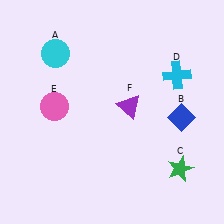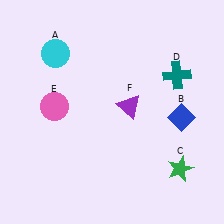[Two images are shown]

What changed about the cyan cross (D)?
In Image 1, D is cyan. In Image 2, it changed to teal.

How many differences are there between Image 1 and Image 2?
There is 1 difference between the two images.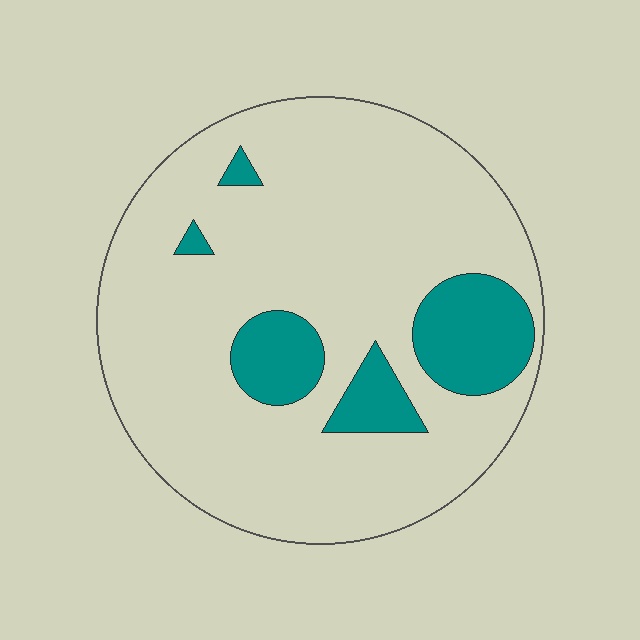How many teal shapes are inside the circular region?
5.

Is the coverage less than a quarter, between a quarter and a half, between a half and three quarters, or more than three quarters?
Less than a quarter.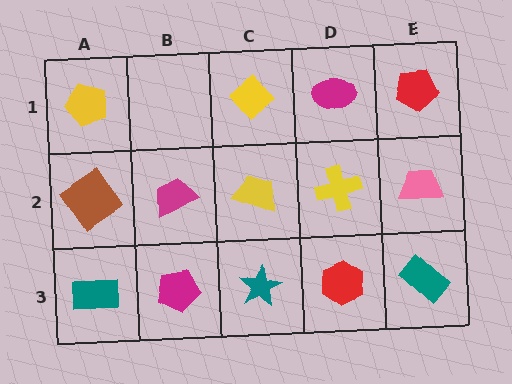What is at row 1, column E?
A red pentagon.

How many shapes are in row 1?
4 shapes.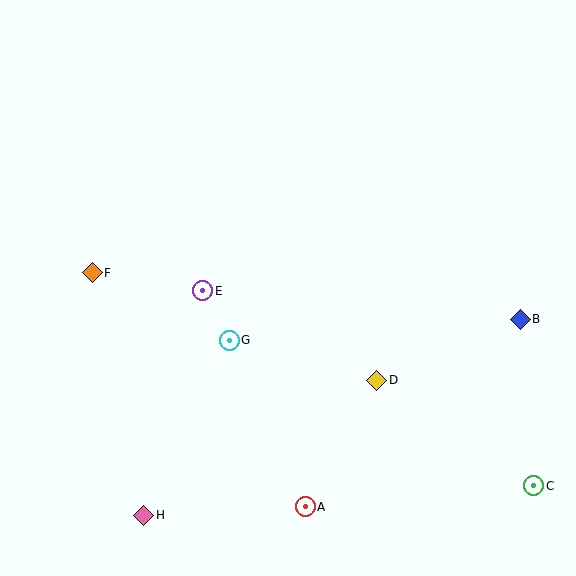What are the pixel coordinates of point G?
Point G is at (229, 340).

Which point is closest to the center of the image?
Point G at (229, 340) is closest to the center.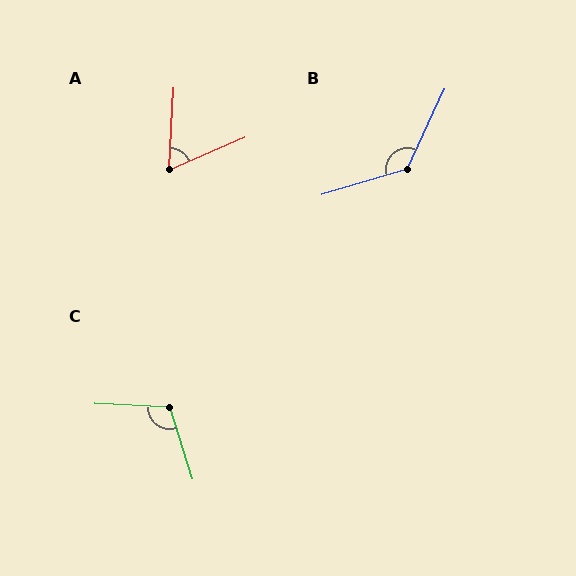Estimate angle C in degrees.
Approximately 110 degrees.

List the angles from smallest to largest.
A (64°), C (110°), B (131°).